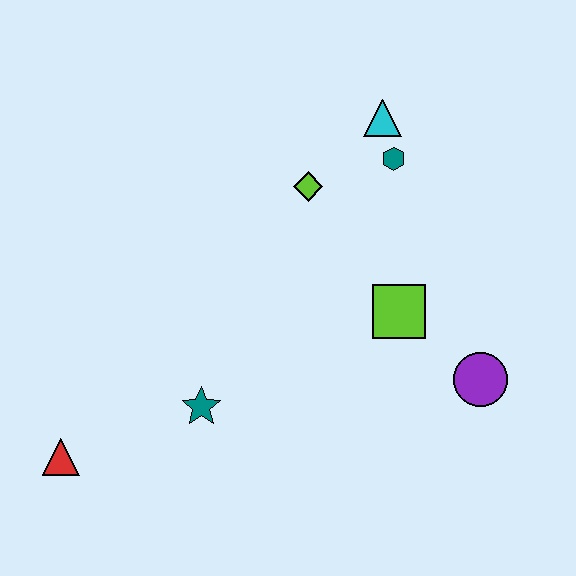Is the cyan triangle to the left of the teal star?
No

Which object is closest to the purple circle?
The lime square is closest to the purple circle.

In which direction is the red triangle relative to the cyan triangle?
The red triangle is below the cyan triangle.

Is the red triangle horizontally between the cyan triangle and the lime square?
No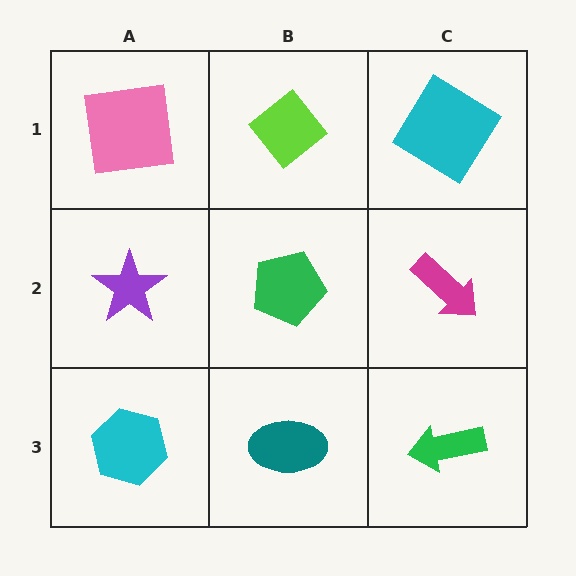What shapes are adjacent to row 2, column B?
A lime diamond (row 1, column B), a teal ellipse (row 3, column B), a purple star (row 2, column A), a magenta arrow (row 2, column C).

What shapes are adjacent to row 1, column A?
A purple star (row 2, column A), a lime diamond (row 1, column B).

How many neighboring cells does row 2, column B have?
4.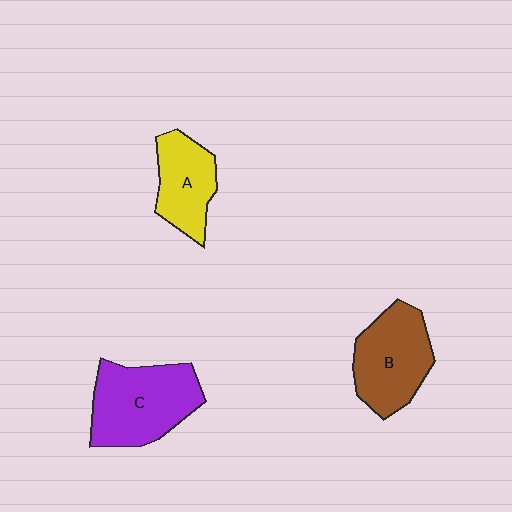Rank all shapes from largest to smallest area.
From largest to smallest: C (purple), B (brown), A (yellow).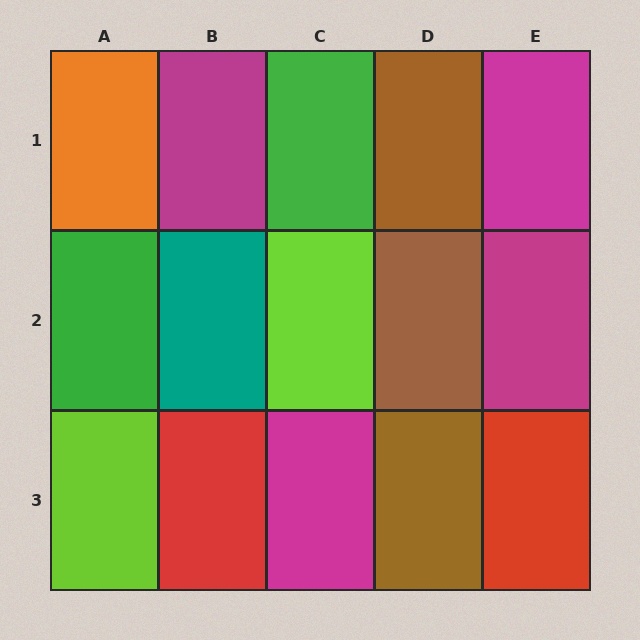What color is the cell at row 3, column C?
Magenta.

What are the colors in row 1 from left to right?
Orange, magenta, green, brown, magenta.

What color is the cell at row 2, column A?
Green.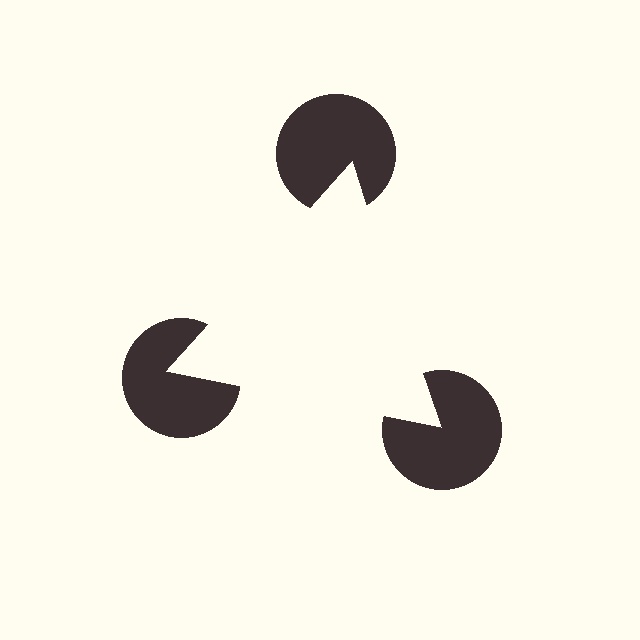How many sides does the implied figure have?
3 sides.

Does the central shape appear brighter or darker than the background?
It typically appears slightly brighter than the background, even though no actual brightness change is drawn.